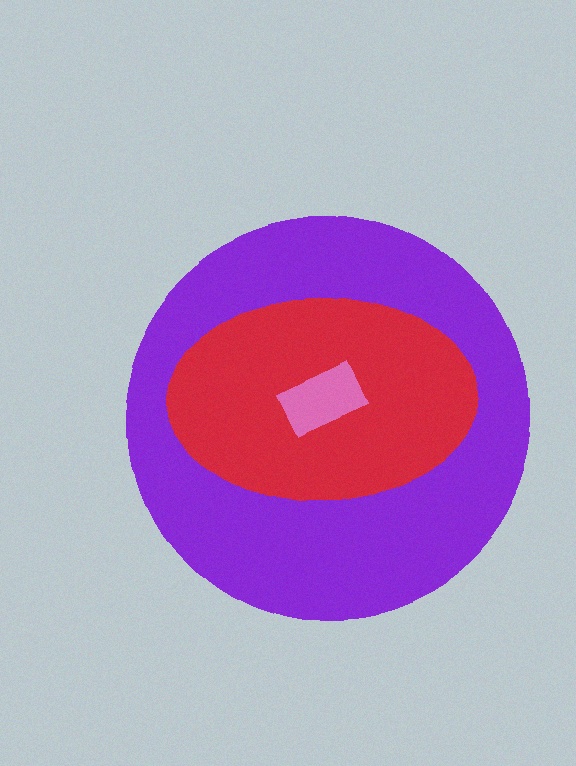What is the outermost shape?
The purple circle.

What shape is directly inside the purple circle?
The red ellipse.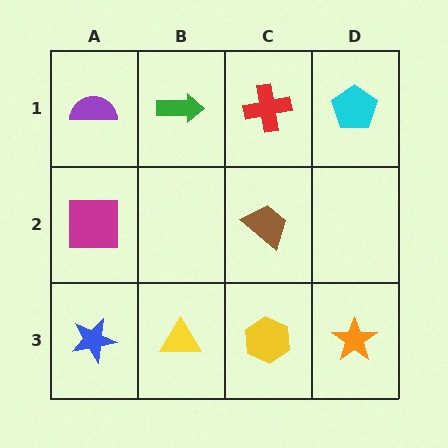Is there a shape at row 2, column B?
No, that cell is empty.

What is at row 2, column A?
A magenta square.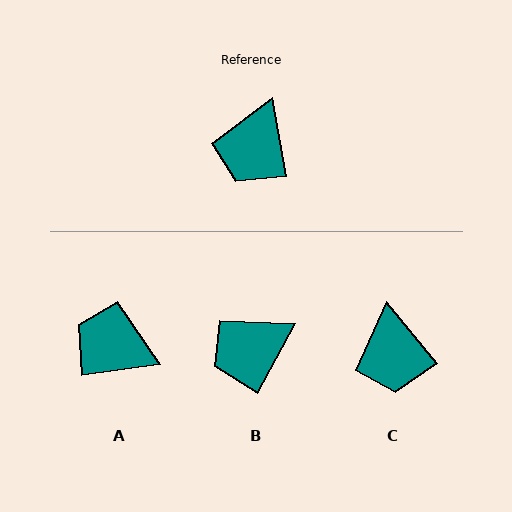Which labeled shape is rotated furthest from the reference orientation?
A, about 92 degrees away.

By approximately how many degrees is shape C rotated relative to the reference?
Approximately 29 degrees counter-clockwise.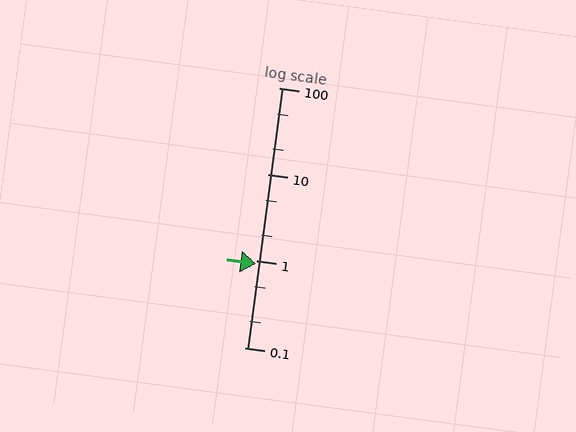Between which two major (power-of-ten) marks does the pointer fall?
The pointer is between 0.1 and 1.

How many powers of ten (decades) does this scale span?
The scale spans 3 decades, from 0.1 to 100.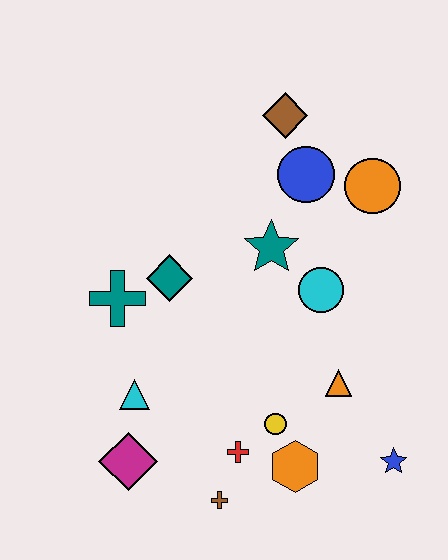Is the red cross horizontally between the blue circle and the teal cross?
Yes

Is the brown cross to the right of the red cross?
No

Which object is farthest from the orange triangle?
The brown diamond is farthest from the orange triangle.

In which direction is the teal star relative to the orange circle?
The teal star is to the left of the orange circle.